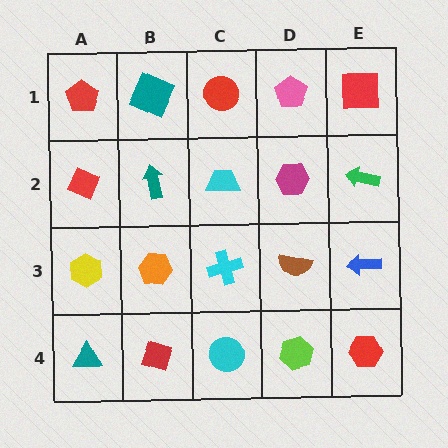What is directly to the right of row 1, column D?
A red square.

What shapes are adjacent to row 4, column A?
A yellow hexagon (row 3, column A), a red diamond (row 4, column B).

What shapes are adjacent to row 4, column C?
A cyan cross (row 3, column C), a red diamond (row 4, column B), a lime hexagon (row 4, column D).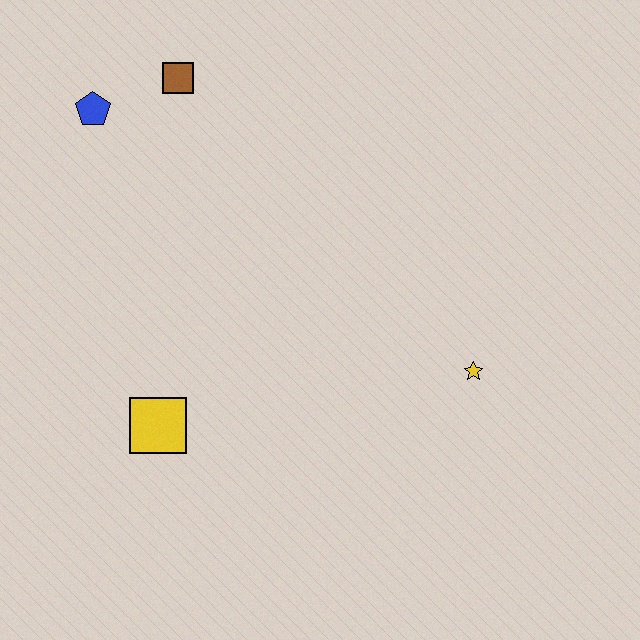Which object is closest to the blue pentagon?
The brown square is closest to the blue pentagon.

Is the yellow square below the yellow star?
Yes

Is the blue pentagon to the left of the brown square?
Yes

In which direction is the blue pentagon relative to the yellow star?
The blue pentagon is to the left of the yellow star.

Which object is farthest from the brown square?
The yellow star is farthest from the brown square.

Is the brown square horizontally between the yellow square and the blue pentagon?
No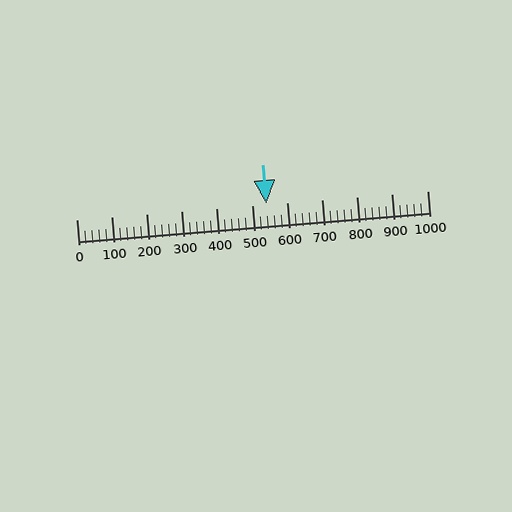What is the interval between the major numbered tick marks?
The major tick marks are spaced 100 units apart.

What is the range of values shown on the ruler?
The ruler shows values from 0 to 1000.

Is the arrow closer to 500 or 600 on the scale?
The arrow is closer to 500.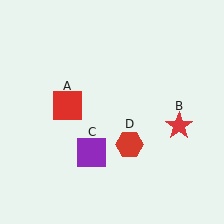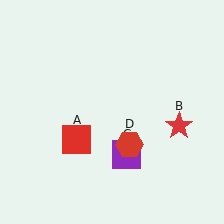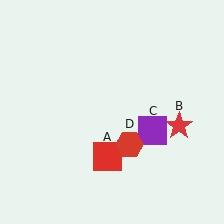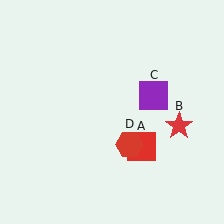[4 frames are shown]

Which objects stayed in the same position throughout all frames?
Red star (object B) and red hexagon (object D) remained stationary.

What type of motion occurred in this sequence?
The red square (object A), purple square (object C) rotated counterclockwise around the center of the scene.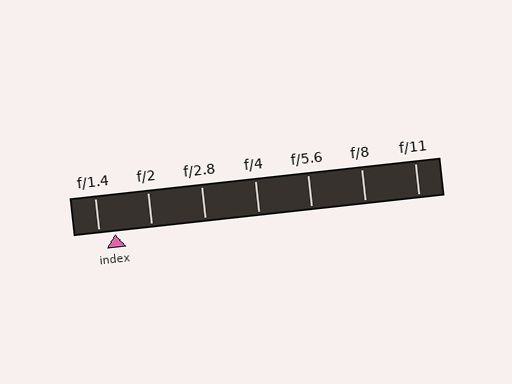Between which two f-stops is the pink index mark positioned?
The index mark is between f/1.4 and f/2.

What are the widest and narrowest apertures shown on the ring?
The widest aperture shown is f/1.4 and the narrowest is f/11.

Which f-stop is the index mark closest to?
The index mark is closest to f/1.4.